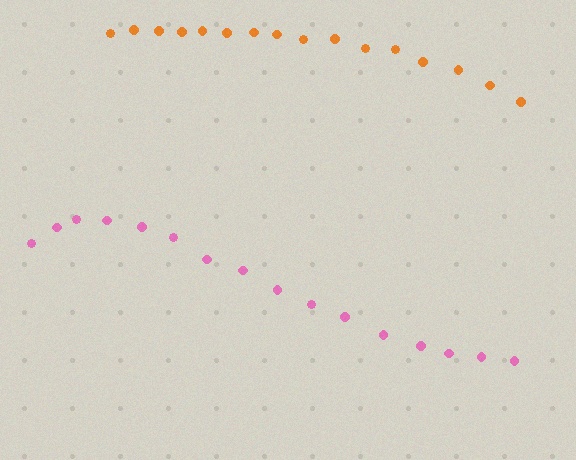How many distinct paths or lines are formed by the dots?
There are 2 distinct paths.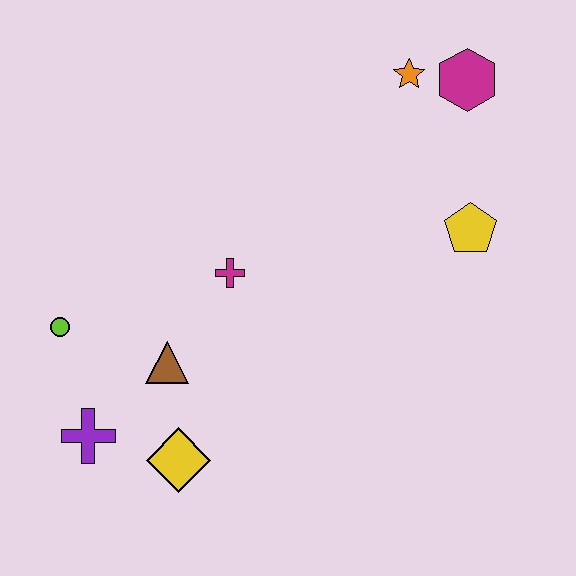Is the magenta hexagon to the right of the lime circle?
Yes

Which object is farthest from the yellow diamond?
The magenta hexagon is farthest from the yellow diamond.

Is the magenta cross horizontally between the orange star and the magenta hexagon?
No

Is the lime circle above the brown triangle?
Yes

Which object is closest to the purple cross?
The yellow diamond is closest to the purple cross.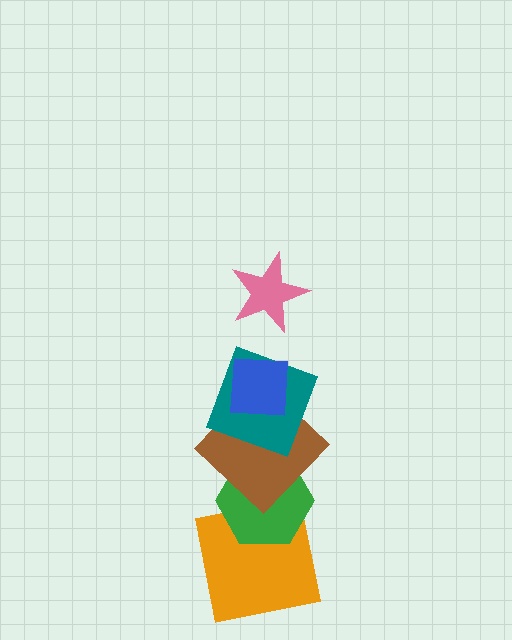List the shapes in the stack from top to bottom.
From top to bottom: the pink star, the blue square, the teal square, the brown diamond, the green hexagon, the orange square.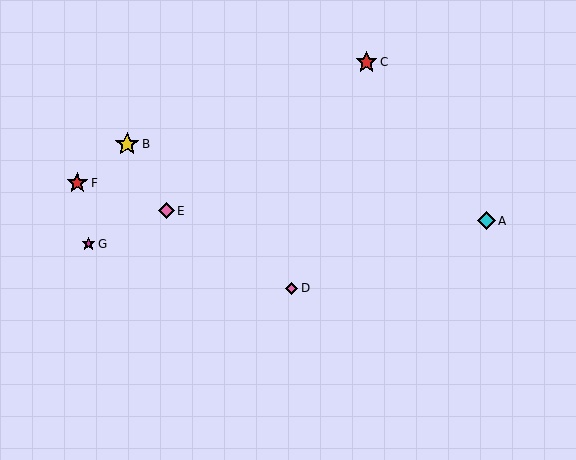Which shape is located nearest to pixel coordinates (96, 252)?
The magenta star (labeled G) at (89, 244) is nearest to that location.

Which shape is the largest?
The yellow star (labeled B) is the largest.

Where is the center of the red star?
The center of the red star is at (367, 62).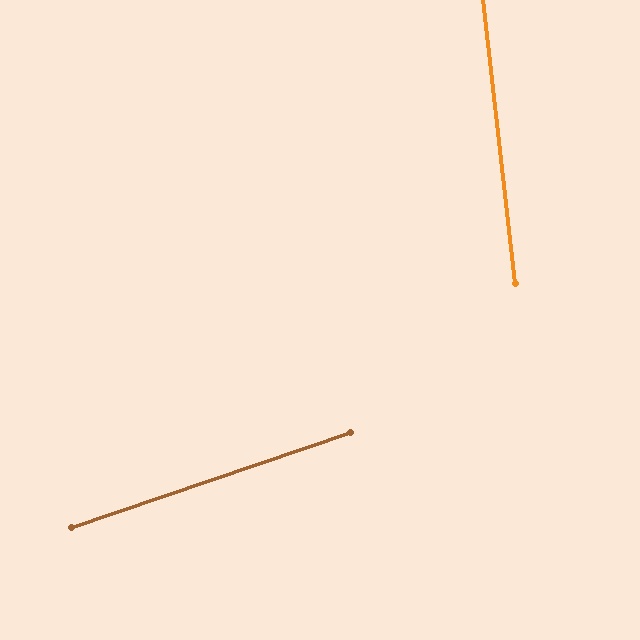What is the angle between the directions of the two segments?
Approximately 78 degrees.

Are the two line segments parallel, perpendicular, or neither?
Neither parallel nor perpendicular — they differ by about 78°.